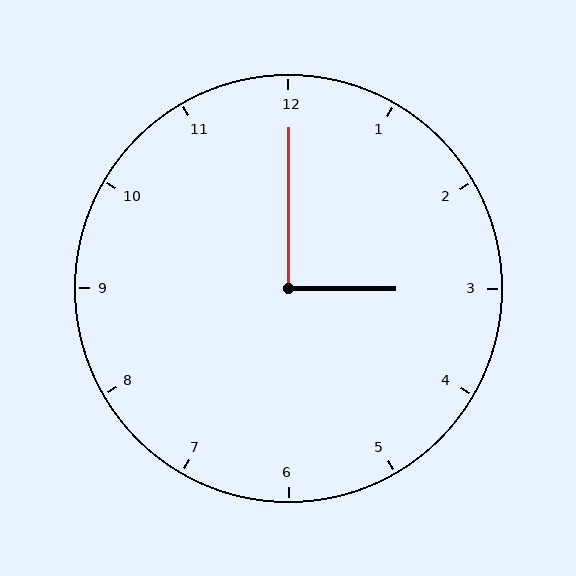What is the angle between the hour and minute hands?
Approximately 90 degrees.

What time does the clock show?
3:00.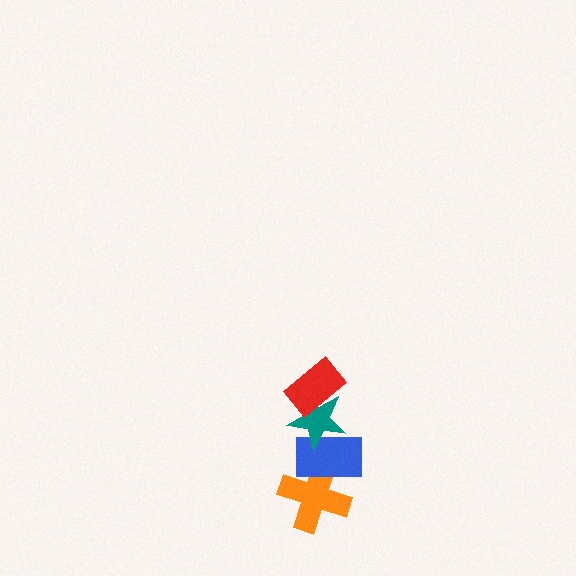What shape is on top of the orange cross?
The blue rectangle is on top of the orange cross.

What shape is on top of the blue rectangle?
The teal star is on top of the blue rectangle.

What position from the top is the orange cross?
The orange cross is 4th from the top.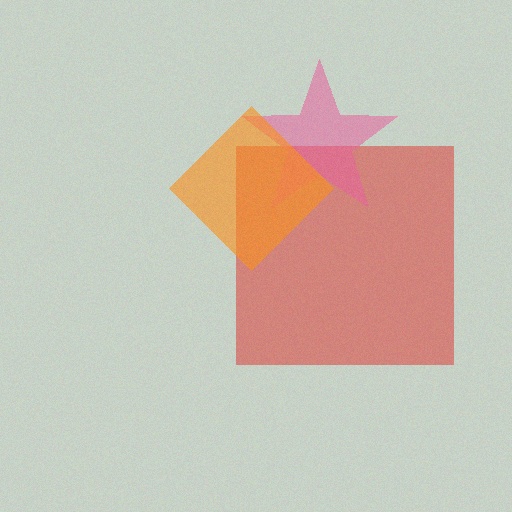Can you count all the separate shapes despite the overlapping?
Yes, there are 3 separate shapes.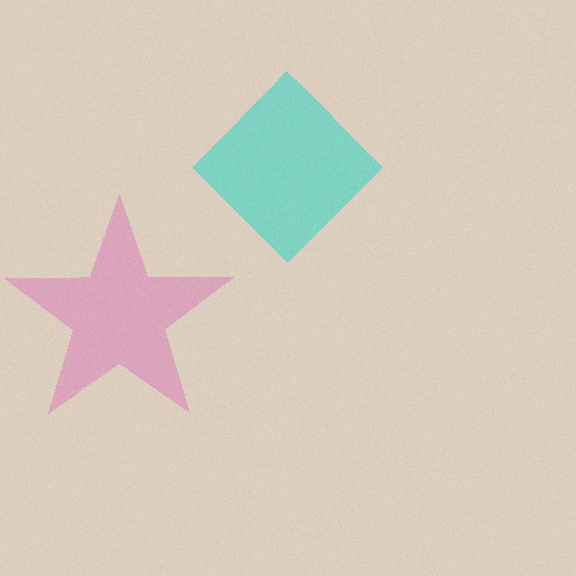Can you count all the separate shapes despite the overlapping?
Yes, there are 2 separate shapes.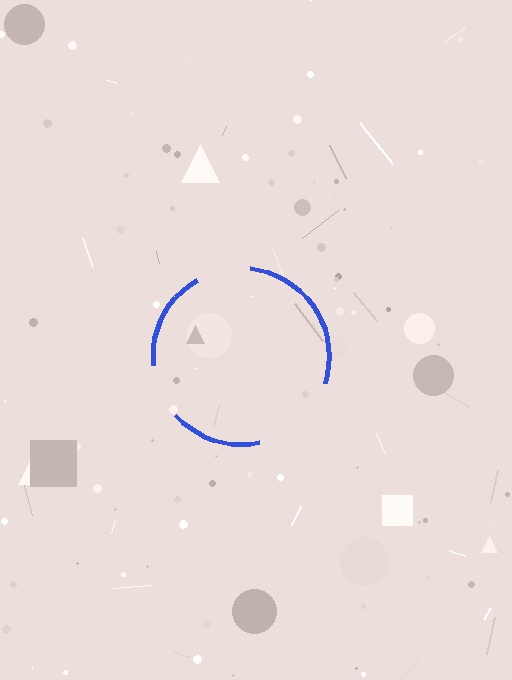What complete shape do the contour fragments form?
The contour fragments form a circle.